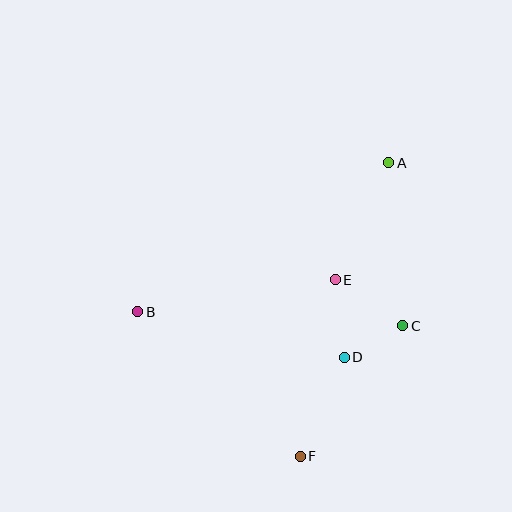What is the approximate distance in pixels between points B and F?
The distance between B and F is approximately 217 pixels.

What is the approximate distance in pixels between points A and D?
The distance between A and D is approximately 199 pixels.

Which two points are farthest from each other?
Points A and F are farthest from each other.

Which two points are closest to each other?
Points C and D are closest to each other.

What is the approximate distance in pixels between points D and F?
The distance between D and F is approximately 108 pixels.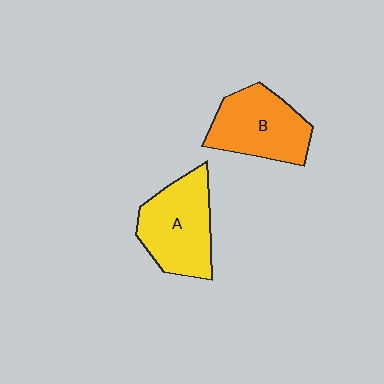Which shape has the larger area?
Shape A (yellow).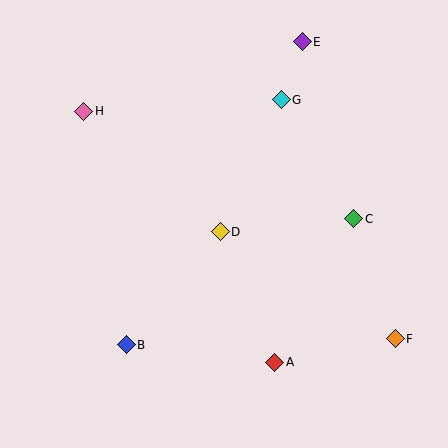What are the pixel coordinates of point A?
Point A is at (275, 362).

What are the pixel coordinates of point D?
Point D is at (220, 232).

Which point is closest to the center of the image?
Point D at (220, 232) is closest to the center.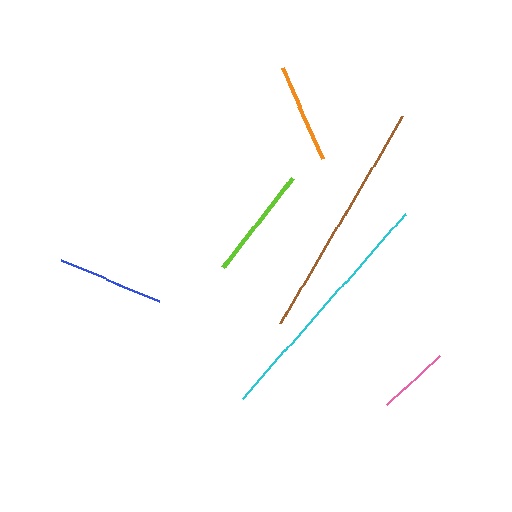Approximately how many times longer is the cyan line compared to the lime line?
The cyan line is approximately 2.2 times the length of the lime line.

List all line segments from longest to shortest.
From longest to shortest: cyan, brown, lime, blue, orange, pink.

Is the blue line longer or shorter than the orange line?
The blue line is longer than the orange line.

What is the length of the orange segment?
The orange segment is approximately 99 pixels long.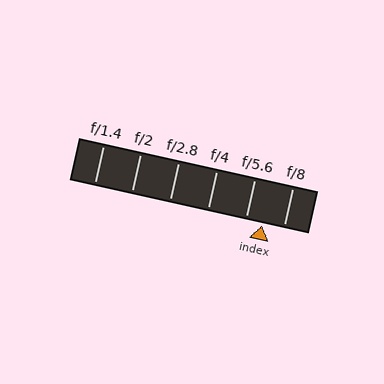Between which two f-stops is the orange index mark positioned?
The index mark is between f/5.6 and f/8.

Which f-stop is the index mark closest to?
The index mark is closest to f/5.6.